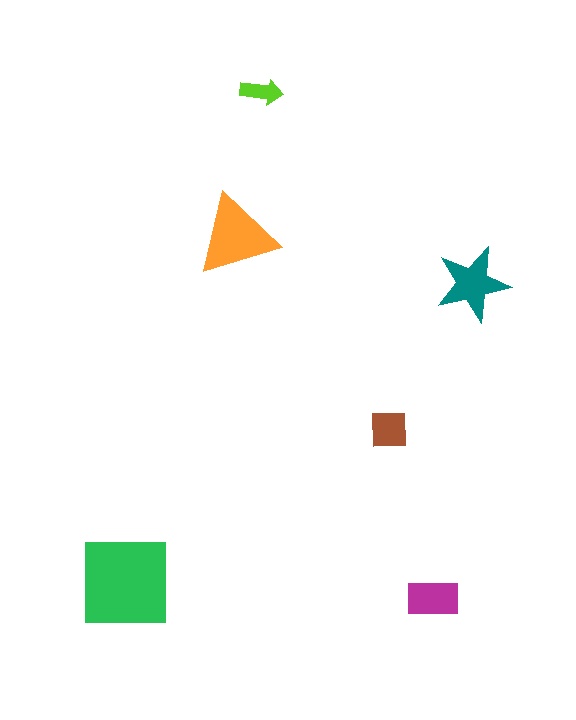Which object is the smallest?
The lime arrow.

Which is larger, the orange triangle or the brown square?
The orange triangle.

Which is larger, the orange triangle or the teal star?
The orange triangle.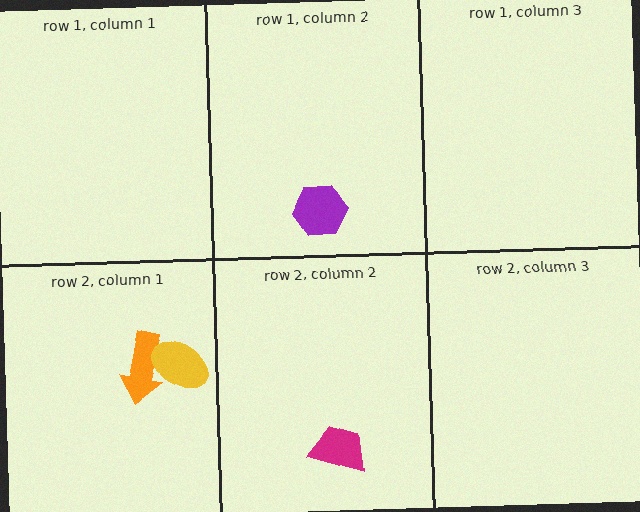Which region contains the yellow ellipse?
The row 2, column 1 region.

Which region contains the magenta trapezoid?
The row 2, column 2 region.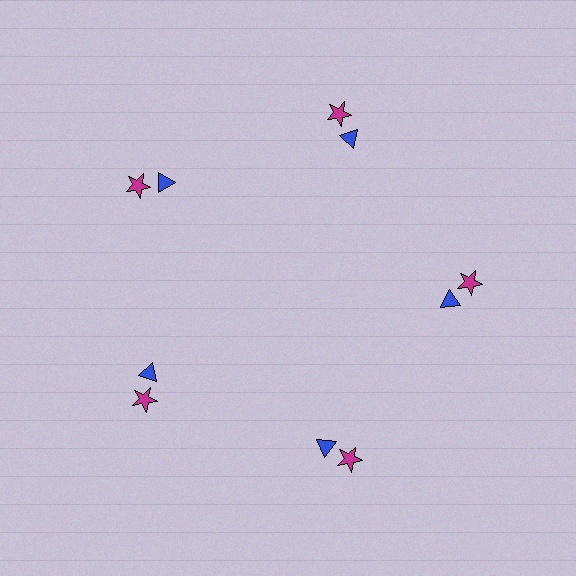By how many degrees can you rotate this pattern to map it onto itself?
The pattern maps onto itself every 72 degrees of rotation.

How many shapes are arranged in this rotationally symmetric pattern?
There are 10 shapes, arranged in 5 groups of 2.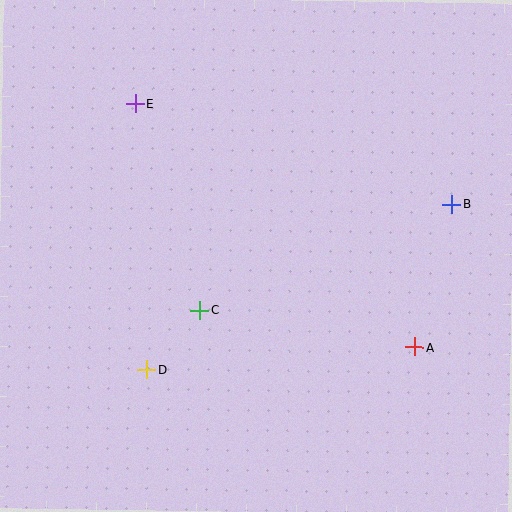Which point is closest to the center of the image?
Point C at (200, 311) is closest to the center.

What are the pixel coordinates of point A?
Point A is at (414, 347).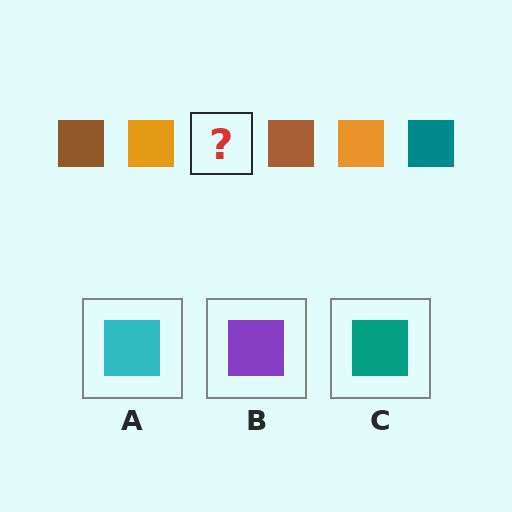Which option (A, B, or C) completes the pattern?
C.